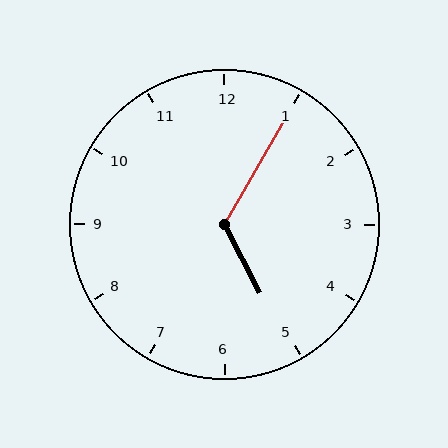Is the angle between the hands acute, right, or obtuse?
It is obtuse.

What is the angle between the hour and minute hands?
Approximately 122 degrees.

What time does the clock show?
5:05.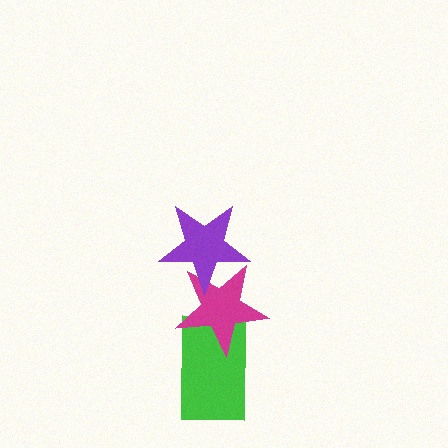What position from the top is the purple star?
The purple star is 1st from the top.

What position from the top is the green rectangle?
The green rectangle is 3rd from the top.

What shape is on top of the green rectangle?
The magenta star is on top of the green rectangle.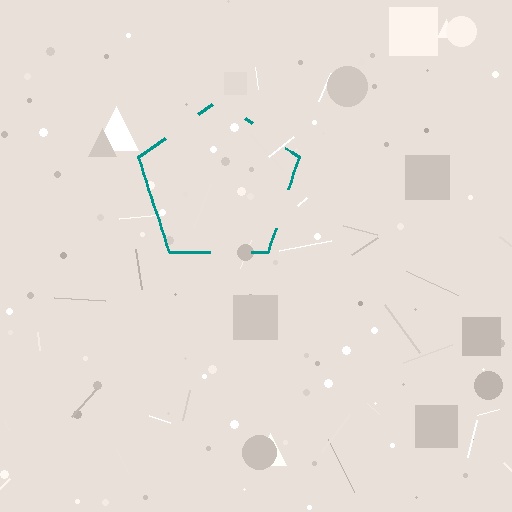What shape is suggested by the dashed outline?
The dashed outline suggests a pentagon.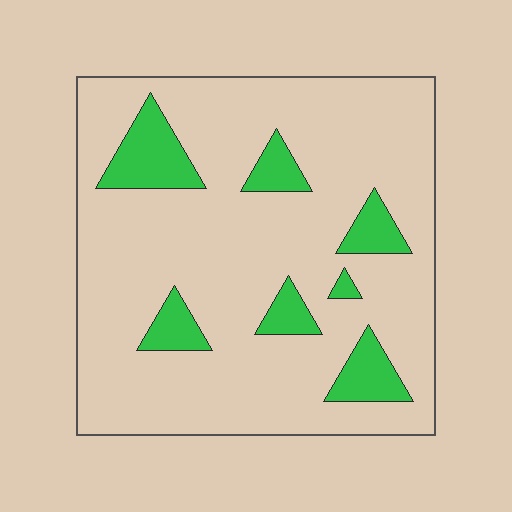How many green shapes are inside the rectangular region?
7.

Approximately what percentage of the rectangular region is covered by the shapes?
Approximately 15%.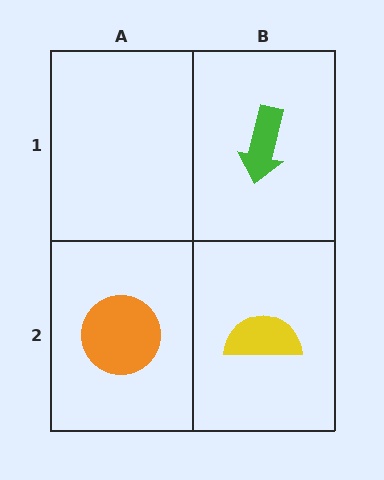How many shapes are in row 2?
2 shapes.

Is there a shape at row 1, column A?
No, that cell is empty.